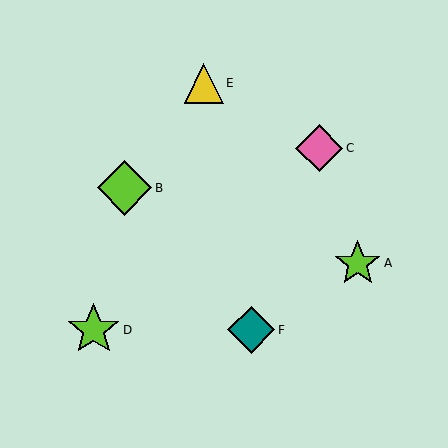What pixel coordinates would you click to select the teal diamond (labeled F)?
Click at (251, 330) to select the teal diamond F.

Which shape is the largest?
The lime diamond (labeled B) is the largest.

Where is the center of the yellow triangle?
The center of the yellow triangle is at (204, 83).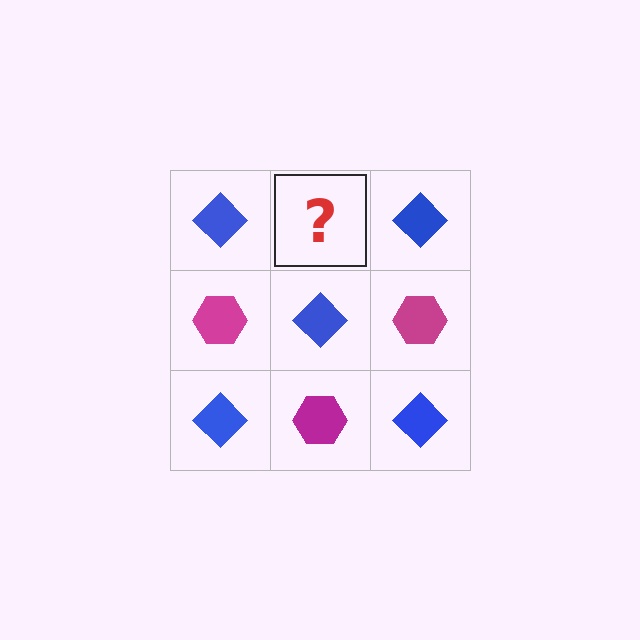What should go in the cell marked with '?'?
The missing cell should contain a magenta hexagon.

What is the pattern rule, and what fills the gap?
The rule is that it alternates blue diamond and magenta hexagon in a checkerboard pattern. The gap should be filled with a magenta hexagon.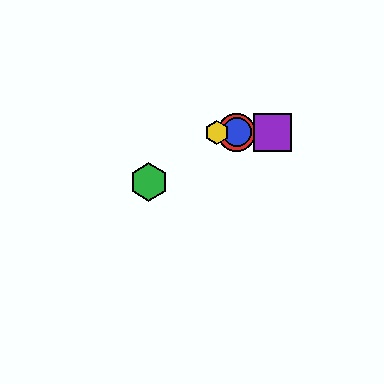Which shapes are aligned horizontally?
The red circle, the blue circle, the yellow hexagon, the purple square are aligned horizontally.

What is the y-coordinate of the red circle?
The red circle is at y≈132.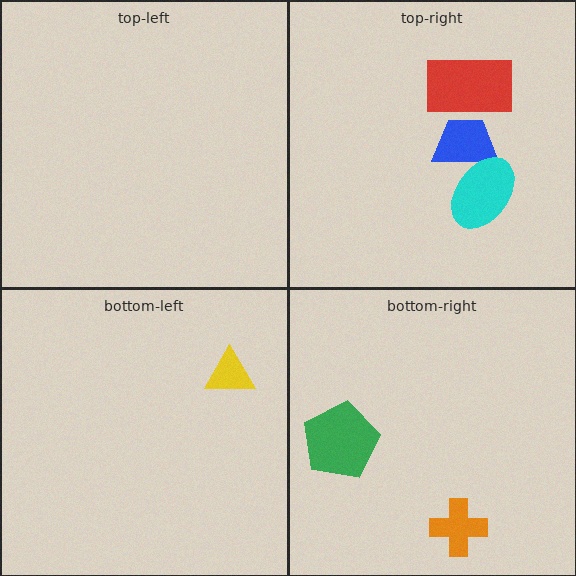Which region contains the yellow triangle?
The bottom-left region.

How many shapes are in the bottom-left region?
1.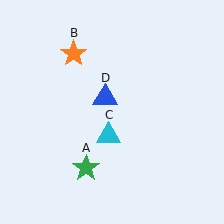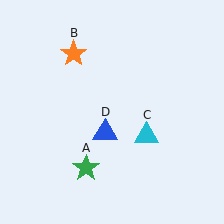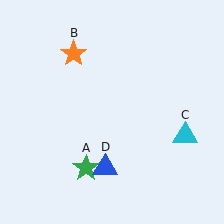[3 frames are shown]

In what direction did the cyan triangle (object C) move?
The cyan triangle (object C) moved right.